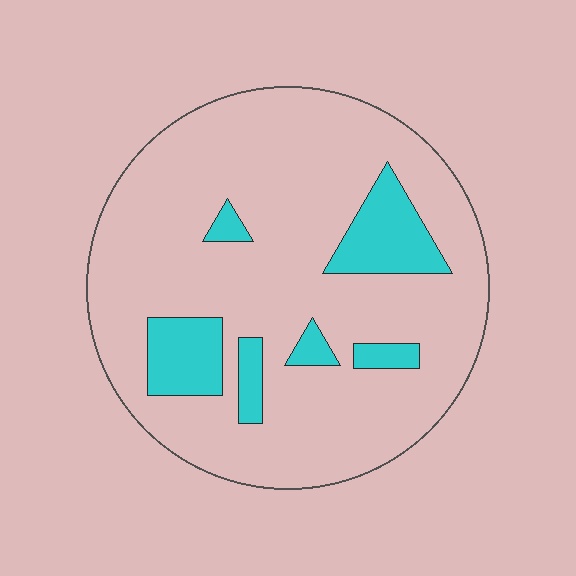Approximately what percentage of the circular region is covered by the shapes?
Approximately 15%.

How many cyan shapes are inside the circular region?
6.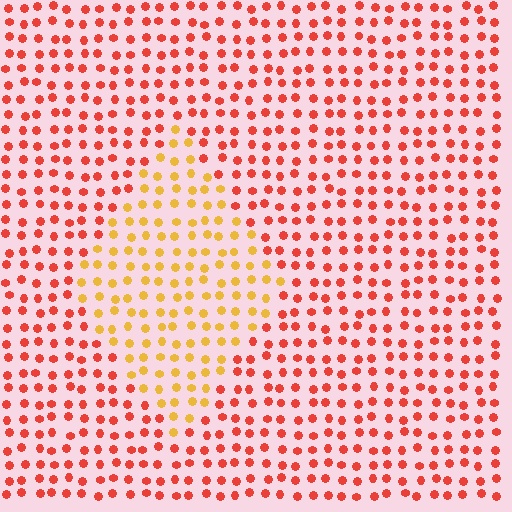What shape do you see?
I see a diamond.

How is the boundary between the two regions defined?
The boundary is defined purely by a slight shift in hue (about 41 degrees). Spacing, size, and orientation are identical on both sides.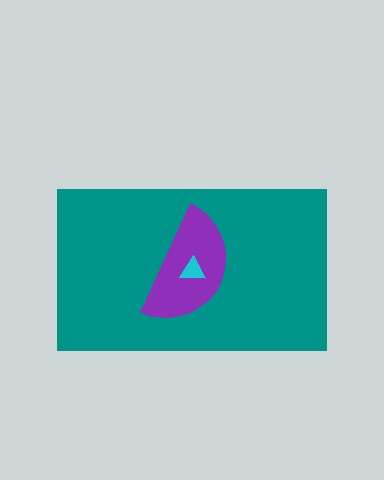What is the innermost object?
The cyan triangle.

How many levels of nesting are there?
3.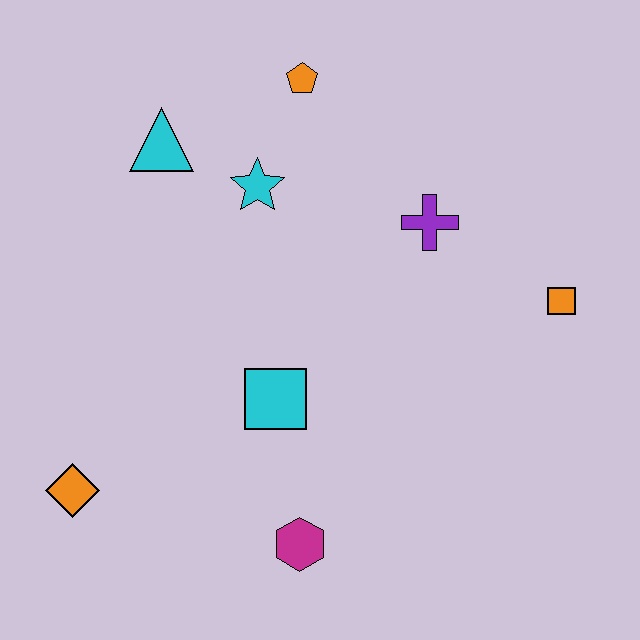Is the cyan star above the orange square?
Yes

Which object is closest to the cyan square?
The magenta hexagon is closest to the cyan square.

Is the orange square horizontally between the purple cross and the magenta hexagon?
No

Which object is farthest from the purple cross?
The orange diamond is farthest from the purple cross.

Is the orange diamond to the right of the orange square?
No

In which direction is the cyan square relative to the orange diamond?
The cyan square is to the right of the orange diamond.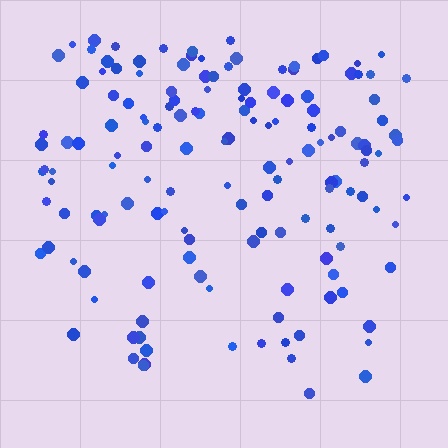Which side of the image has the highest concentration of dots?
The top.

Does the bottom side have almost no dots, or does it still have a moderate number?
Still a moderate number, just noticeably fewer than the top.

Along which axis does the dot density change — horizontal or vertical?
Vertical.